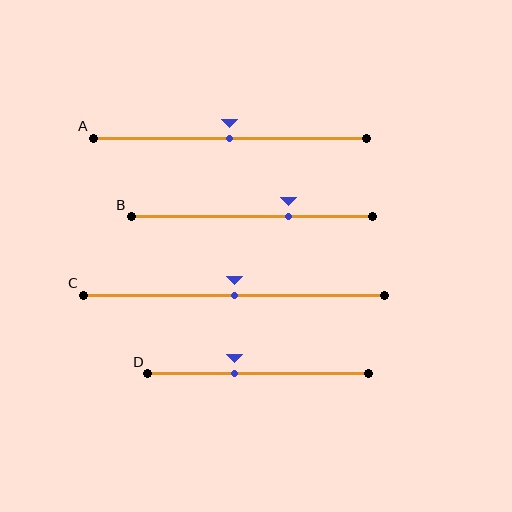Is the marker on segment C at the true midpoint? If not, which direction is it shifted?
Yes, the marker on segment C is at the true midpoint.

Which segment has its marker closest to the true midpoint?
Segment A has its marker closest to the true midpoint.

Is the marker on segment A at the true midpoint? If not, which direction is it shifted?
Yes, the marker on segment A is at the true midpoint.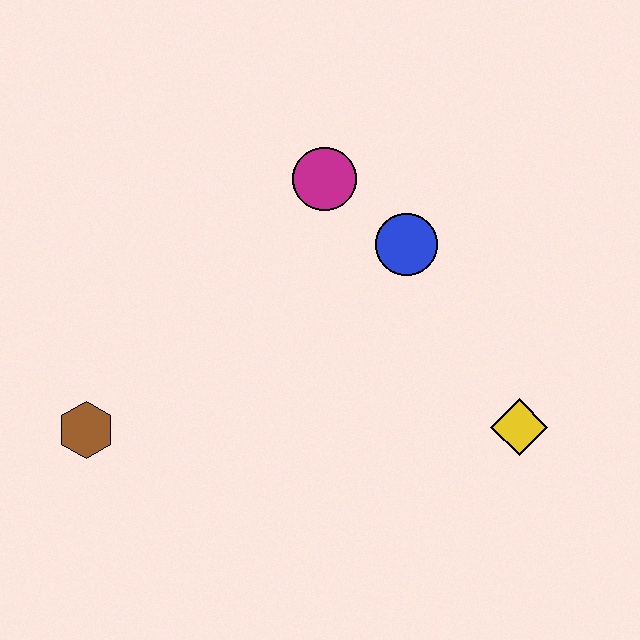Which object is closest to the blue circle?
The magenta circle is closest to the blue circle.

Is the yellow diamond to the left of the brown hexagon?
No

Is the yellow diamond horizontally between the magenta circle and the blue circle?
No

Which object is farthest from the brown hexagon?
The yellow diamond is farthest from the brown hexagon.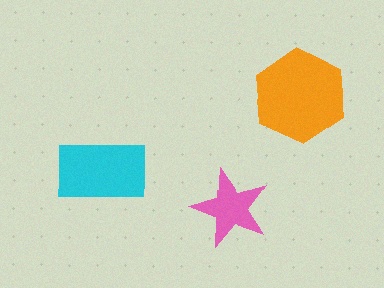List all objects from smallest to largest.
The pink star, the cyan rectangle, the orange hexagon.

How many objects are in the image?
There are 3 objects in the image.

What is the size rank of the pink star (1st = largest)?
3rd.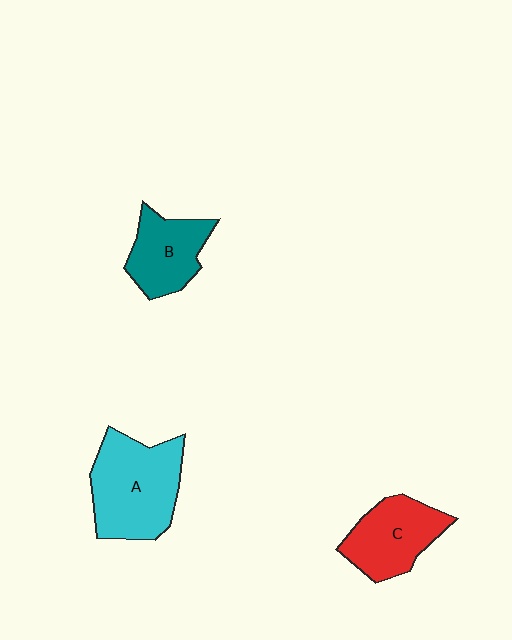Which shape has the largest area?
Shape A (cyan).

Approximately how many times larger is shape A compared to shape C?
Approximately 1.4 times.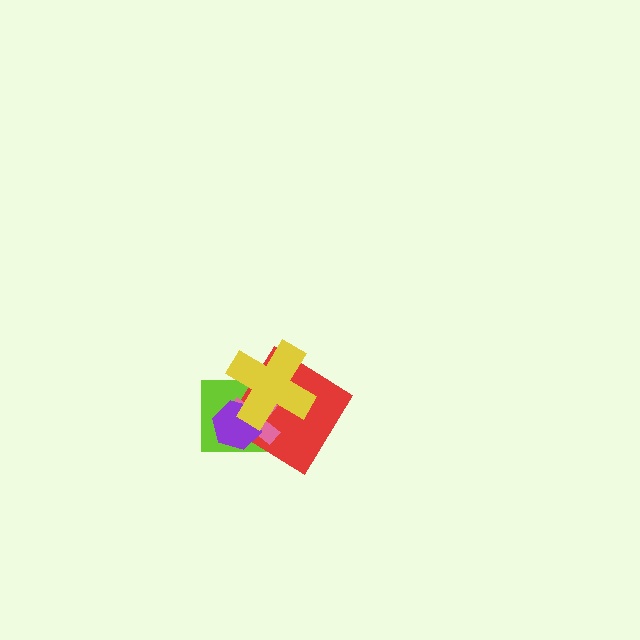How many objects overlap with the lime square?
4 objects overlap with the lime square.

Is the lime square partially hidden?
Yes, it is partially covered by another shape.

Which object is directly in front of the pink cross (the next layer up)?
The purple hexagon is directly in front of the pink cross.